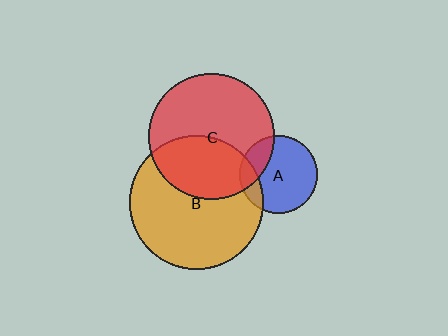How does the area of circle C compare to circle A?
Approximately 2.6 times.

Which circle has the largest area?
Circle B (orange).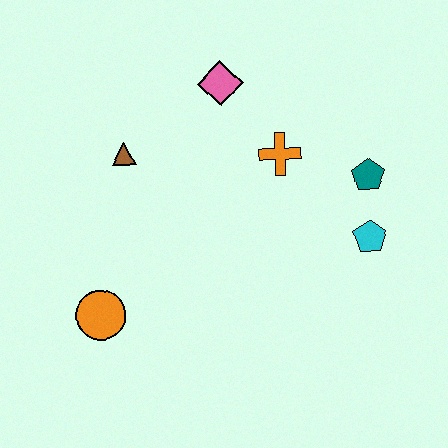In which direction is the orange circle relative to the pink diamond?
The orange circle is below the pink diamond.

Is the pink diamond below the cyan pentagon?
No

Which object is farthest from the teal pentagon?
The orange circle is farthest from the teal pentagon.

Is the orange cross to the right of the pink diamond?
Yes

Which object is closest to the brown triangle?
The pink diamond is closest to the brown triangle.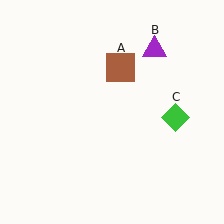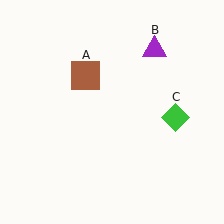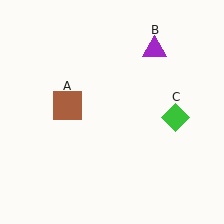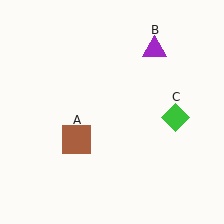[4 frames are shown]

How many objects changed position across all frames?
1 object changed position: brown square (object A).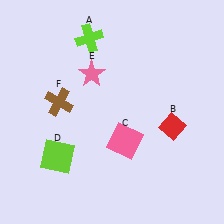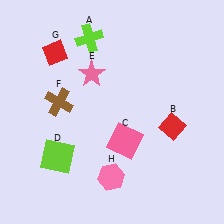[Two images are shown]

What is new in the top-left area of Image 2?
A red diamond (G) was added in the top-left area of Image 2.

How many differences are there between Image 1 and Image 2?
There are 2 differences between the two images.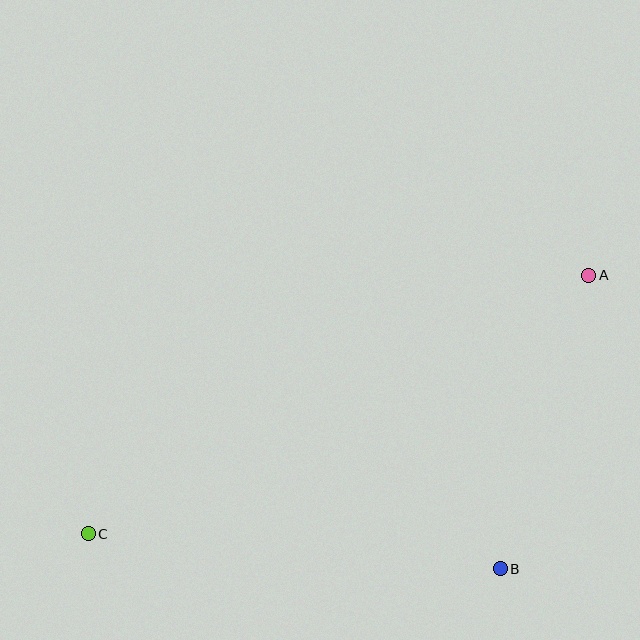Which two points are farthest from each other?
Points A and C are farthest from each other.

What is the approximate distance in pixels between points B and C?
The distance between B and C is approximately 414 pixels.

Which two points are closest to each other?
Points A and B are closest to each other.